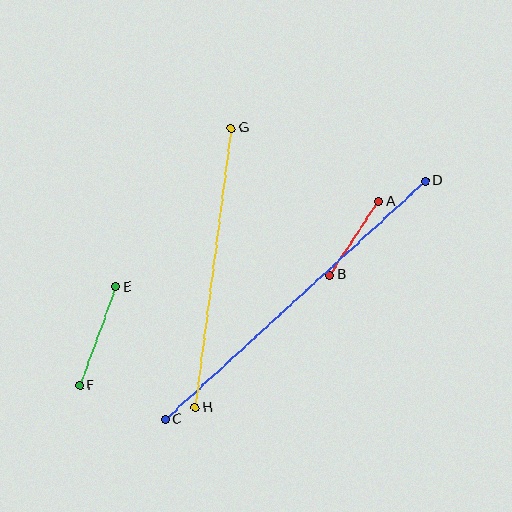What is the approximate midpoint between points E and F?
The midpoint is at approximately (98, 336) pixels.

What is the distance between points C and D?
The distance is approximately 353 pixels.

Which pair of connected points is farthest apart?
Points C and D are farthest apart.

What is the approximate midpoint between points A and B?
The midpoint is at approximately (354, 238) pixels.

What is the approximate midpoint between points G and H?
The midpoint is at approximately (213, 268) pixels.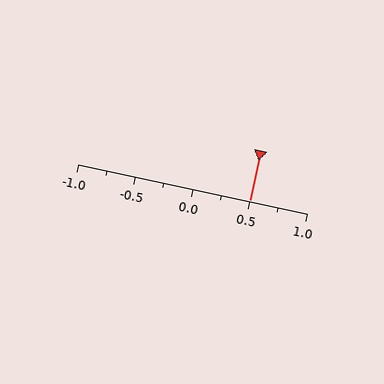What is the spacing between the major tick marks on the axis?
The major ticks are spaced 0.5 apart.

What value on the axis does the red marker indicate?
The marker indicates approximately 0.5.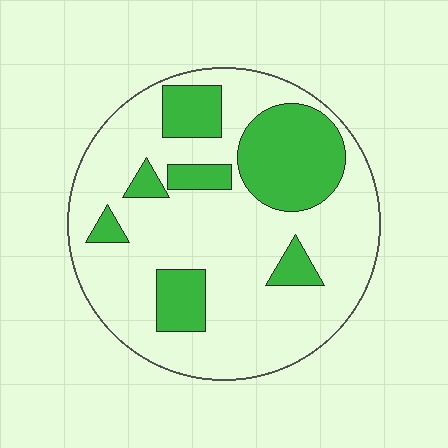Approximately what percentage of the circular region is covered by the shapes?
Approximately 25%.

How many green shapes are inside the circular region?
7.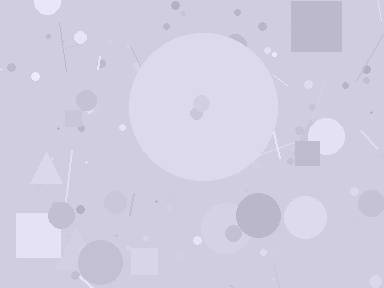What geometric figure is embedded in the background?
A circle is embedded in the background.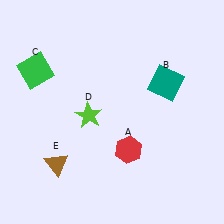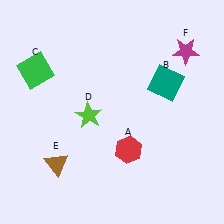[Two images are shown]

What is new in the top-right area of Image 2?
A magenta star (F) was added in the top-right area of Image 2.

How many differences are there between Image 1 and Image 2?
There is 1 difference between the two images.